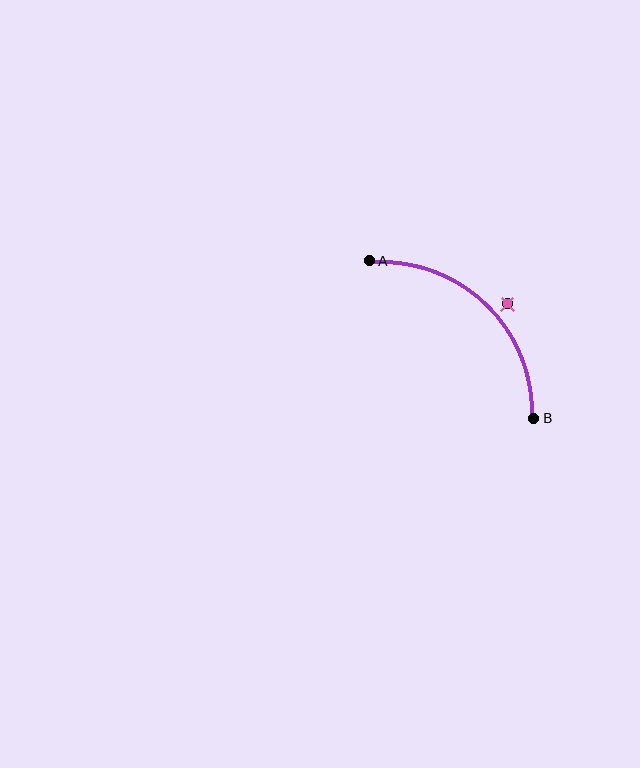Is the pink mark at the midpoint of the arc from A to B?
No — the pink mark does not lie on the arc at all. It sits slightly outside the curve.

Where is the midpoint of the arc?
The arc midpoint is the point on the curve farthest from the straight line joining A and B. It sits above and to the right of that line.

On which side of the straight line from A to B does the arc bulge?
The arc bulges above and to the right of the straight line connecting A and B.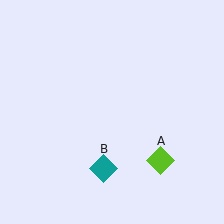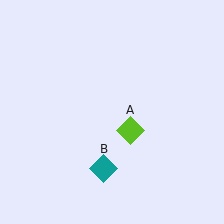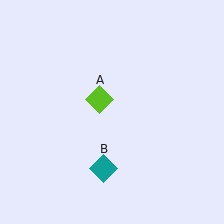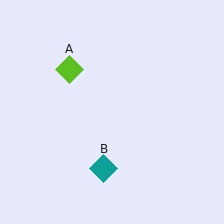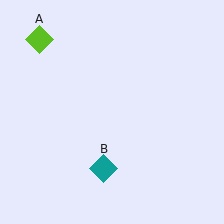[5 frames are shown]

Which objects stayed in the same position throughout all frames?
Teal diamond (object B) remained stationary.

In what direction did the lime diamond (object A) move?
The lime diamond (object A) moved up and to the left.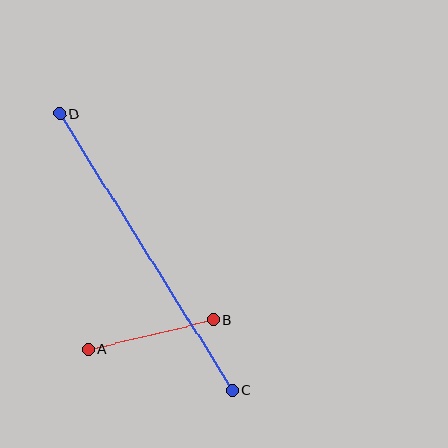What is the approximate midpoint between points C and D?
The midpoint is at approximately (146, 252) pixels.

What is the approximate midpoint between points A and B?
The midpoint is at approximately (151, 335) pixels.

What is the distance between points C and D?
The distance is approximately 326 pixels.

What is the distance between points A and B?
The distance is approximately 129 pixels.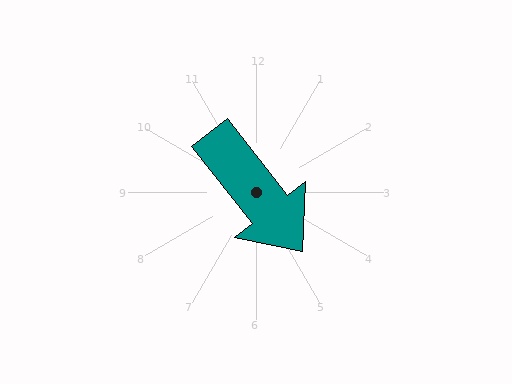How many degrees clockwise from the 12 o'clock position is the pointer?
Approximately 142 degrees.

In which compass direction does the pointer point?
Southeast.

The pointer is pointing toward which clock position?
Roughly 5 o'clock.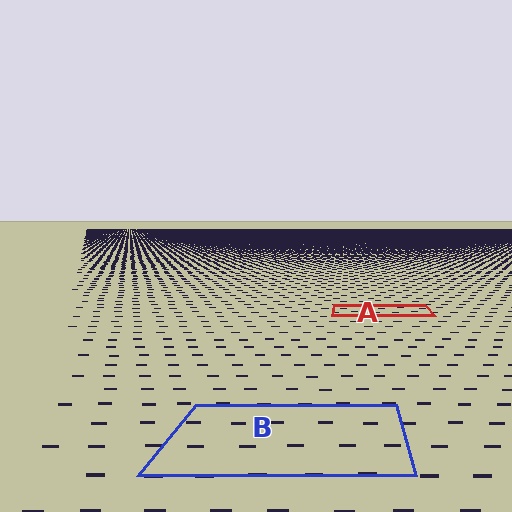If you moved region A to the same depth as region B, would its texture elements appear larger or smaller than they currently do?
They would appear larger. At a closer depth, the same texture elements are projected at a bigger on-screen size.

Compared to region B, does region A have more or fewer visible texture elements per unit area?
Region A has more texture elements per unit area — they are packed more densely because it is farther away.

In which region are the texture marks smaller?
The texture marks are smaller in region A, because it is farther away.